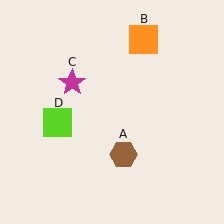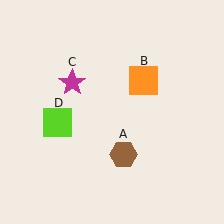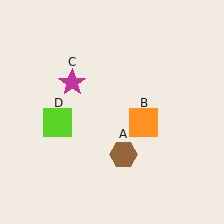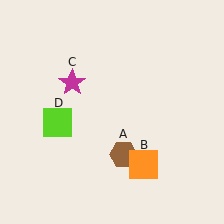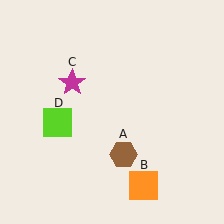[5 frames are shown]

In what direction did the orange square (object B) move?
The orange square (object B) moved down.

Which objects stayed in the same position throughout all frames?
Brown hexagon (object A) and magenta star (object C) and lime square (object D) remained stationary.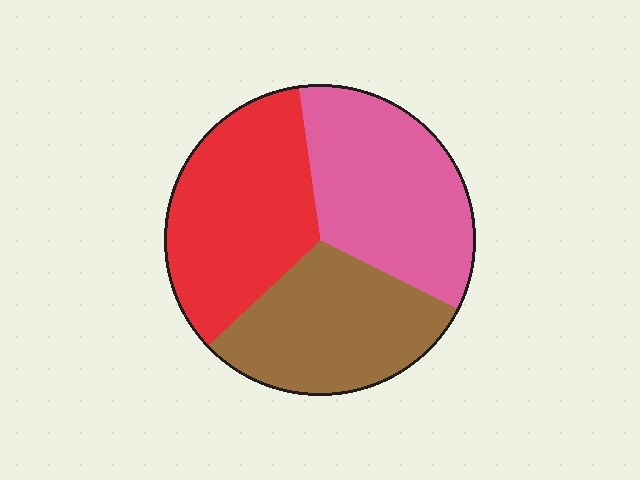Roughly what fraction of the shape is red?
Red takes up about one third (1/3) of the shape.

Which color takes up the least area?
Brown, at roughly 30%.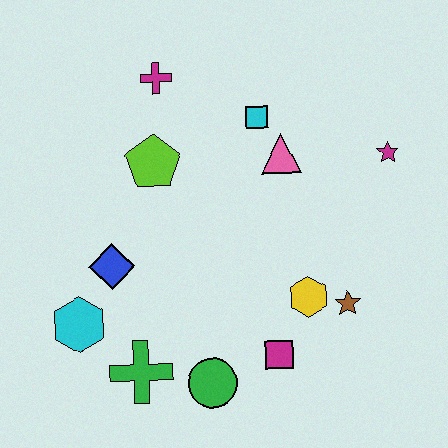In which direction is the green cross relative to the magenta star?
The green cross is to the left of the magenta star.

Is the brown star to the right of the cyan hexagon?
Yes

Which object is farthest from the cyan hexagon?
The magenta star is farthest from the cyan hexagon.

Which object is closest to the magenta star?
The pink triangle is closest to the magenta star.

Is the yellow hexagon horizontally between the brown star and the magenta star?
No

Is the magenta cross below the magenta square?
No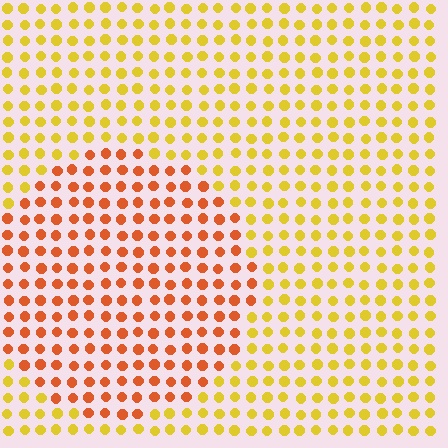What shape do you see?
I see a circle.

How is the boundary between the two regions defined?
The boundary is defined purely by a slight shift in hue (about 37 degrees). Spacing, size, and orientation are identical on both sides.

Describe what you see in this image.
The image is filled with small yellow elements in a uniform arrangement. A circle-shaped region is visible where the elements are tinted to a slightly different hue, forming a subtle color boundary.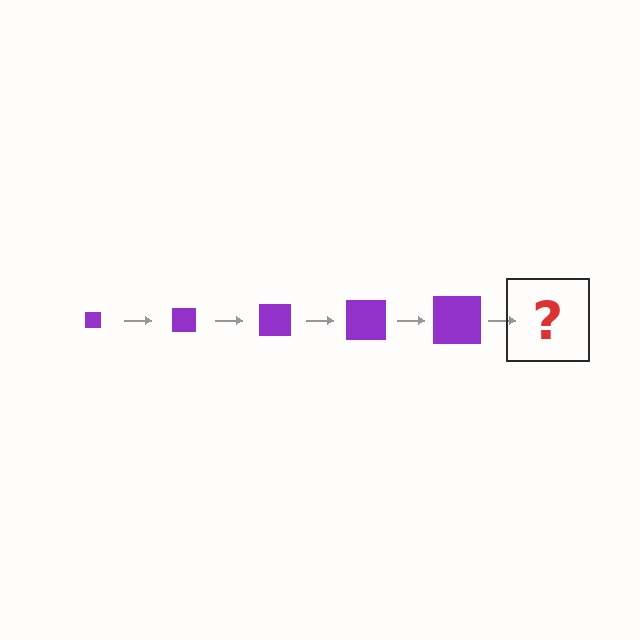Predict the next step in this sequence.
The next step is a purple square, larger than the previous one.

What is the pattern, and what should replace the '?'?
The pattern is that the square gets progressively larger each step. The '?' should be a purple square, larger than the previous one.